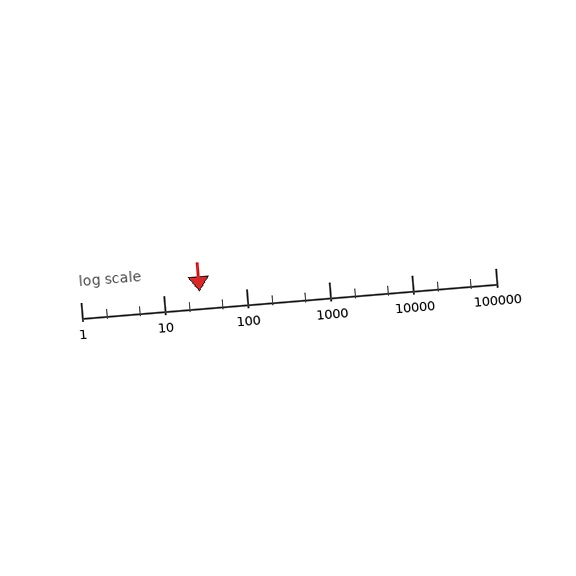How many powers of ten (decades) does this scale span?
The scale spans 5 decades, from 1 to 100000.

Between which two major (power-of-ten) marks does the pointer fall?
The pointer is between 10 and 100.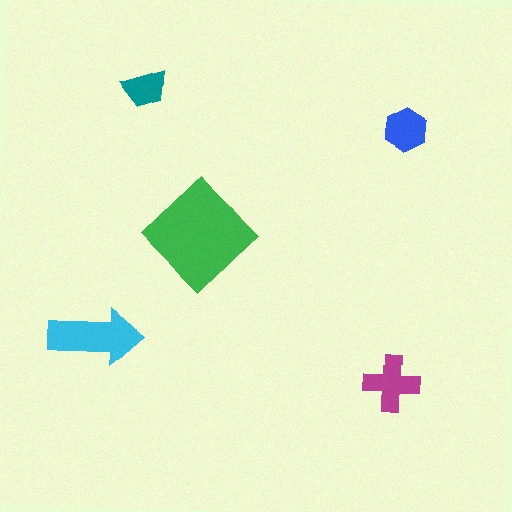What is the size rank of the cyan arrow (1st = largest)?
2nd.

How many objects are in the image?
There are 5 objects in the image.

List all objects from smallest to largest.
The teal trapezoid, the blue hexagon, the magenta cross, the cyan arrow, the green diamond.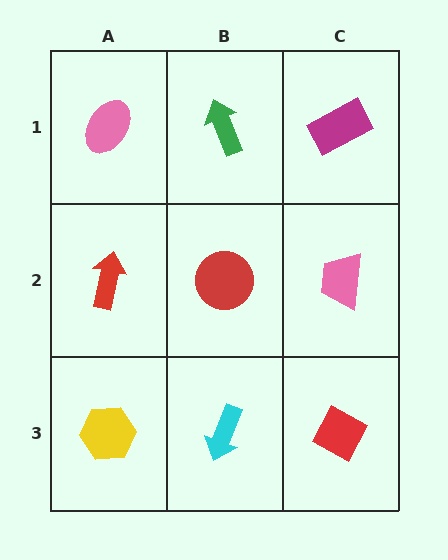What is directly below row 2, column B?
A cyan arrow.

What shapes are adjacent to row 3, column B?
A red circle (row 2, column B), a yellow hexagon (row 3, column A), a red diamond (row 3, column C).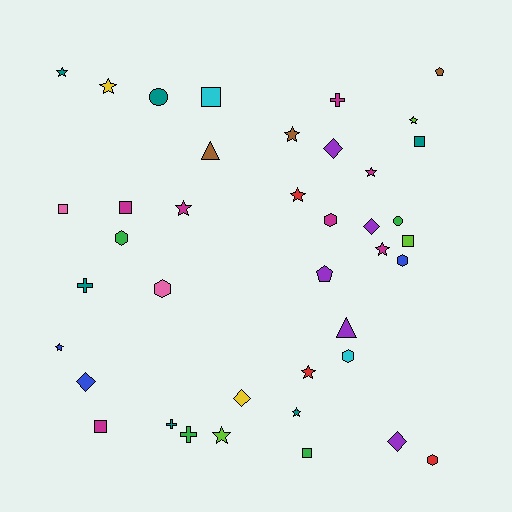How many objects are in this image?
There are 40 objects.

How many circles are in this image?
There are 2 circles.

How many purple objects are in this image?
There are 5 purple objects.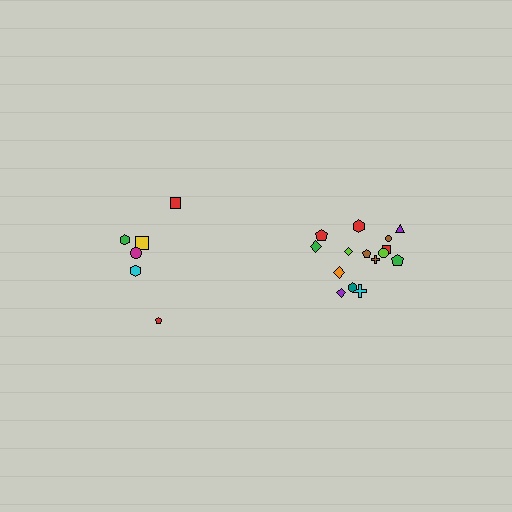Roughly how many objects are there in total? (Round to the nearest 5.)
Roughly 20 objects in total.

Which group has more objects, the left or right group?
The right group.